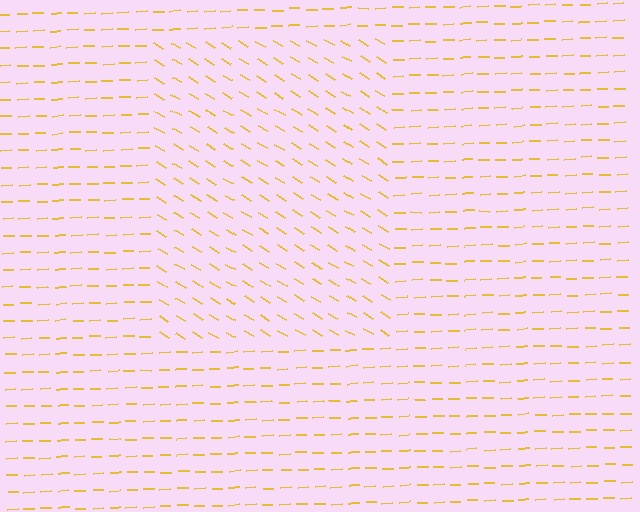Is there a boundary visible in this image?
Yes, there is a texture boundary formed by a change in line orientation.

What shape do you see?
I see a rectangle.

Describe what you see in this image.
The image is filled with small yellow line segments. A rectangle region in the image has lines oriented differently from the surrounding lines, creating a visible texture boundary.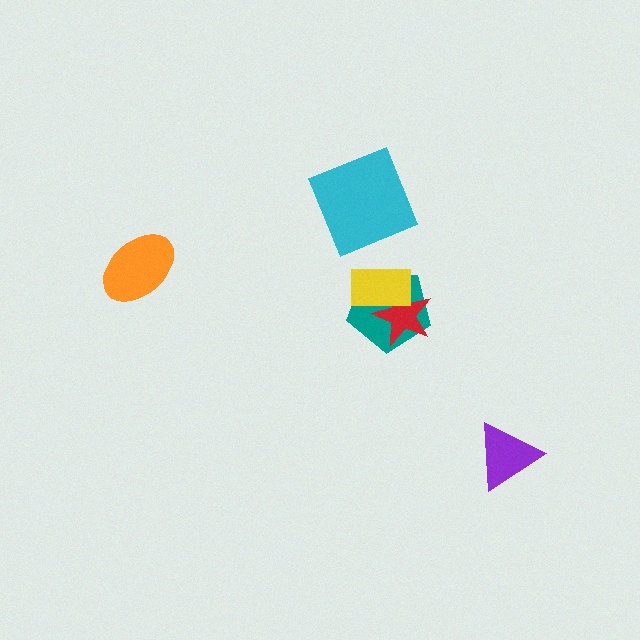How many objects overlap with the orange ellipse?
0 objects overlap with the orange ellipse.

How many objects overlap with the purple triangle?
0 objects overlap with the purple triangle.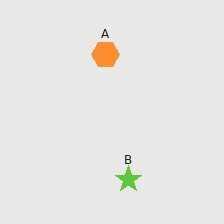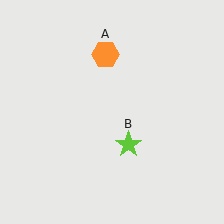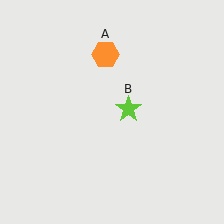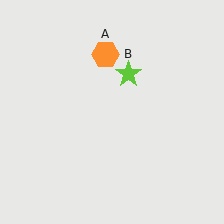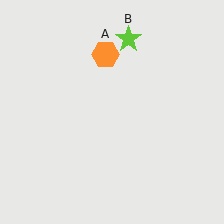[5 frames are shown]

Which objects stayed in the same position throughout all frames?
Orange hexagon (object A) remained stationary.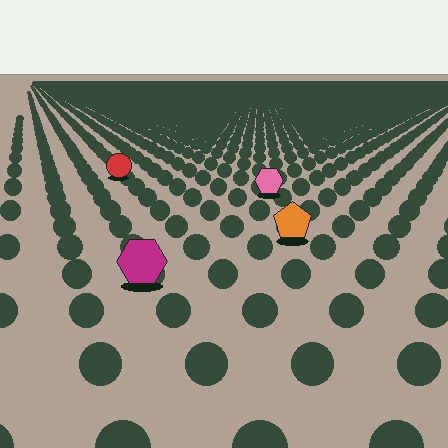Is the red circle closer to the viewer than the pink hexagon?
No. The pink hexagon is closer — you can tell from the texture gradient: the ground texture is coarser near it.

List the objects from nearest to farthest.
From nearest to farthest: the magenta hexagon, the orange pentagon, the pink hexagon, the red circle.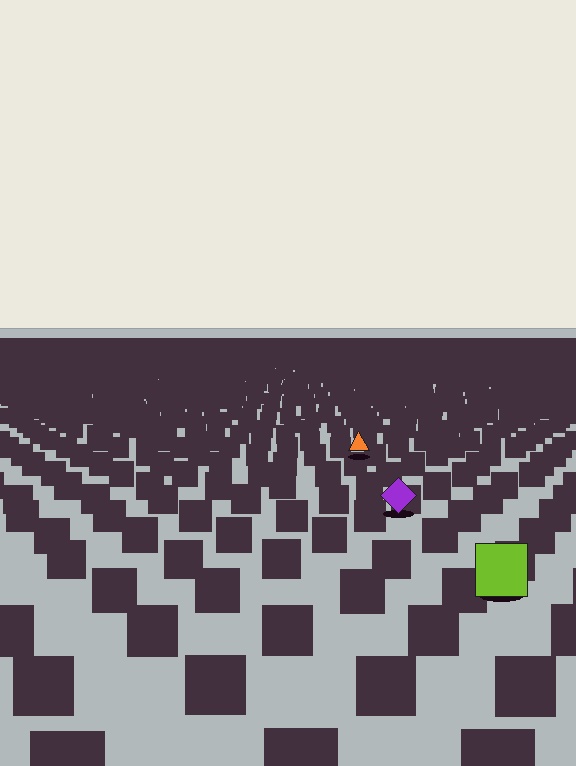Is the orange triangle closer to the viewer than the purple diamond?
No. The purple diamond is closer — you can tell from the texture gradient: the ground texture is coarser near it.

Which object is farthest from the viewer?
The orange triangle is farthest from the viewer. It appears smaller and the ground texture around it is denser.